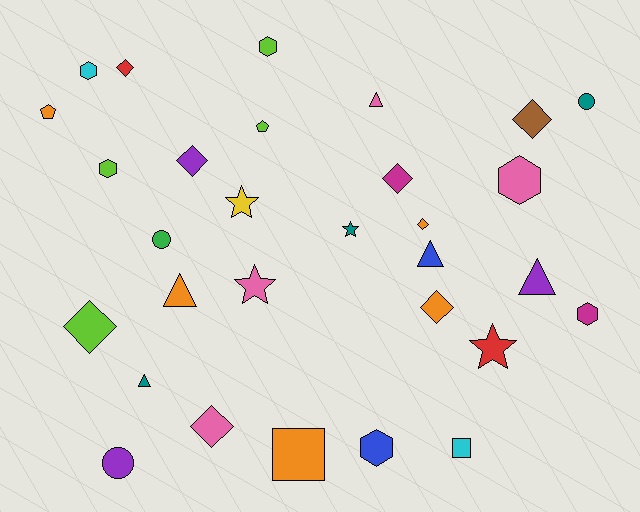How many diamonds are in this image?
There are 8 diamonds.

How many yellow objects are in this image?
There is 1 yellow object.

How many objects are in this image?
There are 30 objects.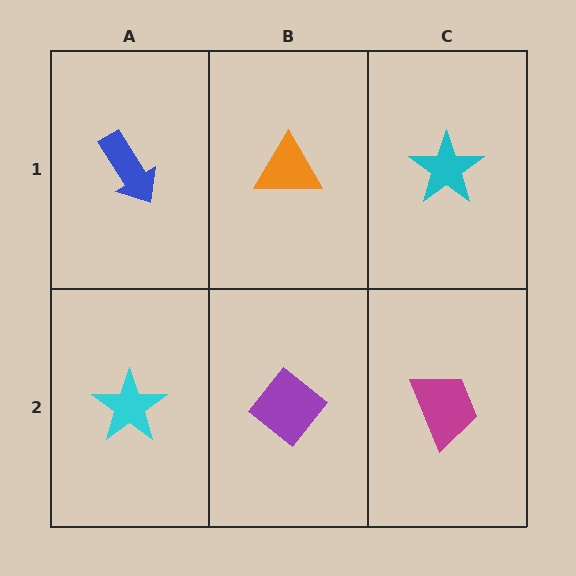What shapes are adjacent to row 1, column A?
A cyan star (row 2, column A), an orange triangle (row 1, column B).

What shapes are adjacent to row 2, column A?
A blue arrow (row 1, column A), a purple diamond (row 2, column B).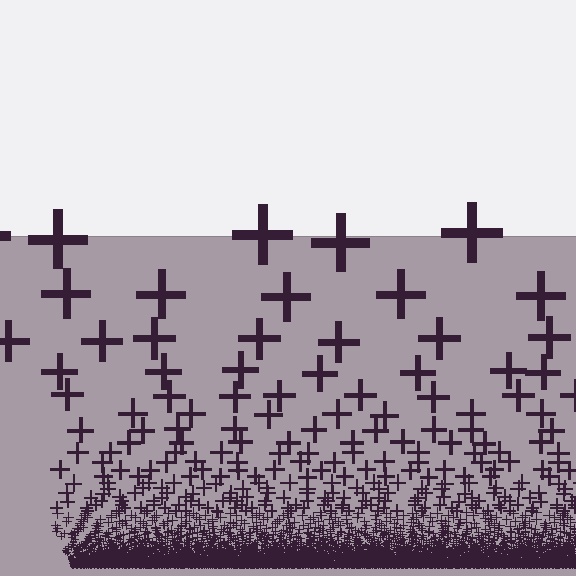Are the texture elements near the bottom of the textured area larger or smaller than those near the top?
Smaller. The gradient is inverted — elements near the bottom are smaller and denser.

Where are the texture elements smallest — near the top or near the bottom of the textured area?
Near the bottom.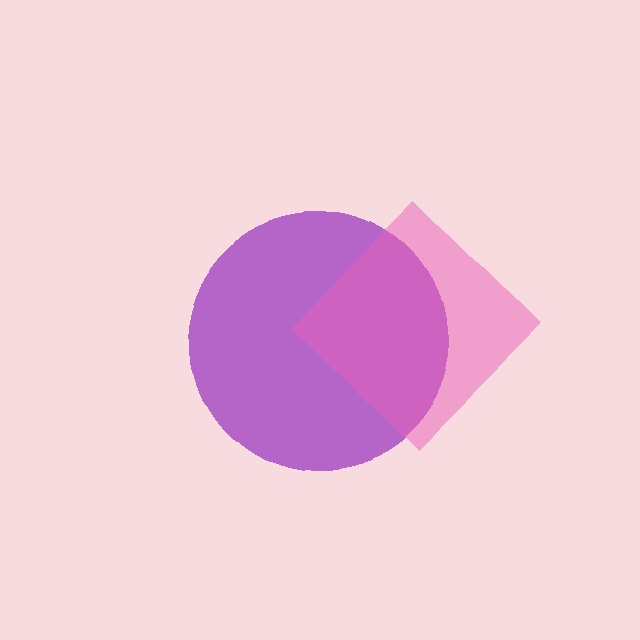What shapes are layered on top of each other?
The layered shapes are: a purple circle, a pink diamond.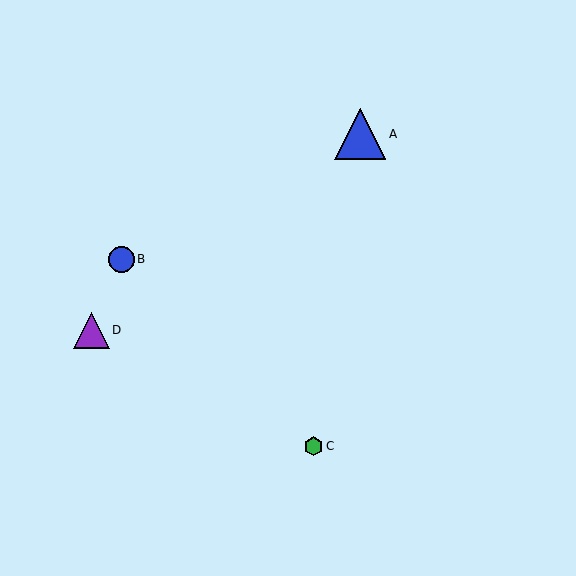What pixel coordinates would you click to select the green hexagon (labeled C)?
Click at (314, 446) to select the green hexagon C.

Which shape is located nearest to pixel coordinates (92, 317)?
The purple triangle (labeled D) at (92, 330) is nearest to that location.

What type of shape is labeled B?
Shape B is a blue circle.